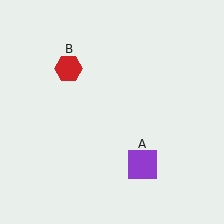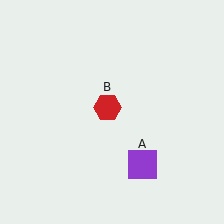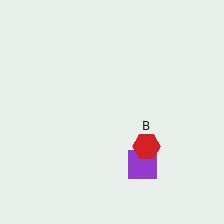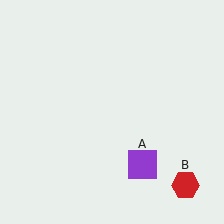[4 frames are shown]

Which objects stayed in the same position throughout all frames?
Purple square (object A) remained stationary.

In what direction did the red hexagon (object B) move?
The red hexagon (object B) moved down and to the right.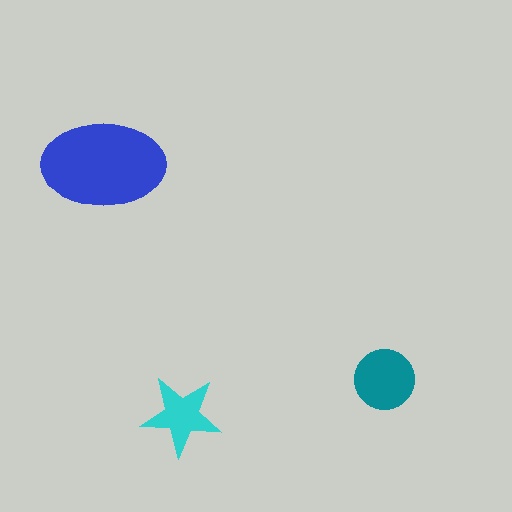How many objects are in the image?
There are 3 objects in the image.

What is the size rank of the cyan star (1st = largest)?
3rd.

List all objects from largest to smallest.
The blue ellipse, the teal circle, the cyan star.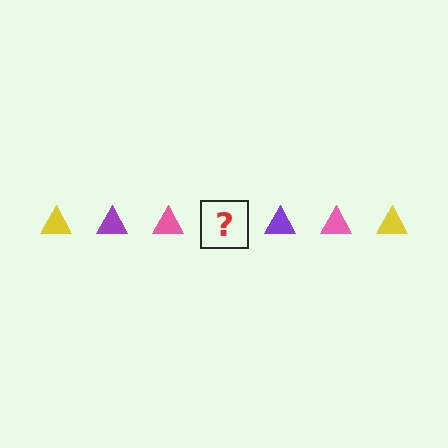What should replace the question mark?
The question mark should be replaced with a yellow triangle.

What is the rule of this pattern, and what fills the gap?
The rule is that the pattern cycles through yellow, purple, pink triangles. The gap should be filled with a yellow triangle.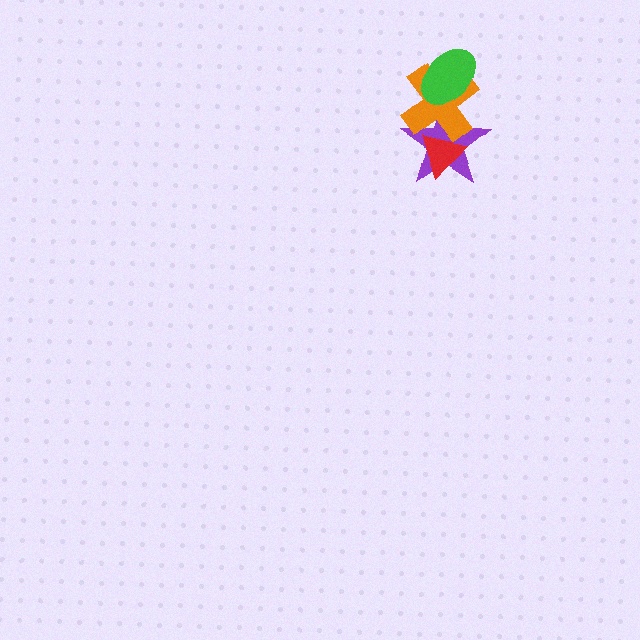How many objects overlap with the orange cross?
3 objects overlap with the orange cross.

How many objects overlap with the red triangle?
2 objects overlap with the red triangle.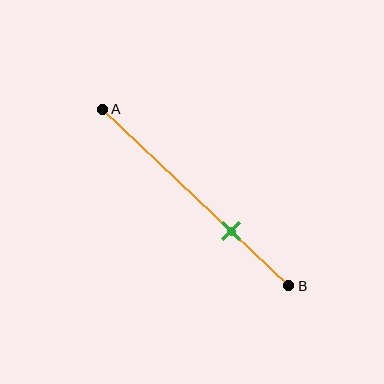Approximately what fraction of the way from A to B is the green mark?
The green mark is approximately 70% of the way from A to B.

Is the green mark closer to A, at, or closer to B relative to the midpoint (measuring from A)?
The green mark is closer to point B than the midpoint of segment AB.